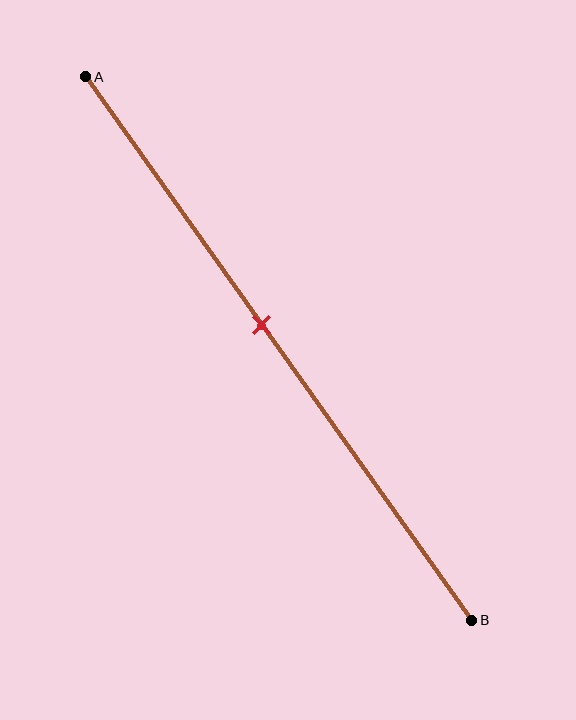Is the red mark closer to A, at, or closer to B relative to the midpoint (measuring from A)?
The red mark is closer to point A than the midpoint of segment AB.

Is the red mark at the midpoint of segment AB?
No, the mark is at about 45% from A, not at the 50% midpoint.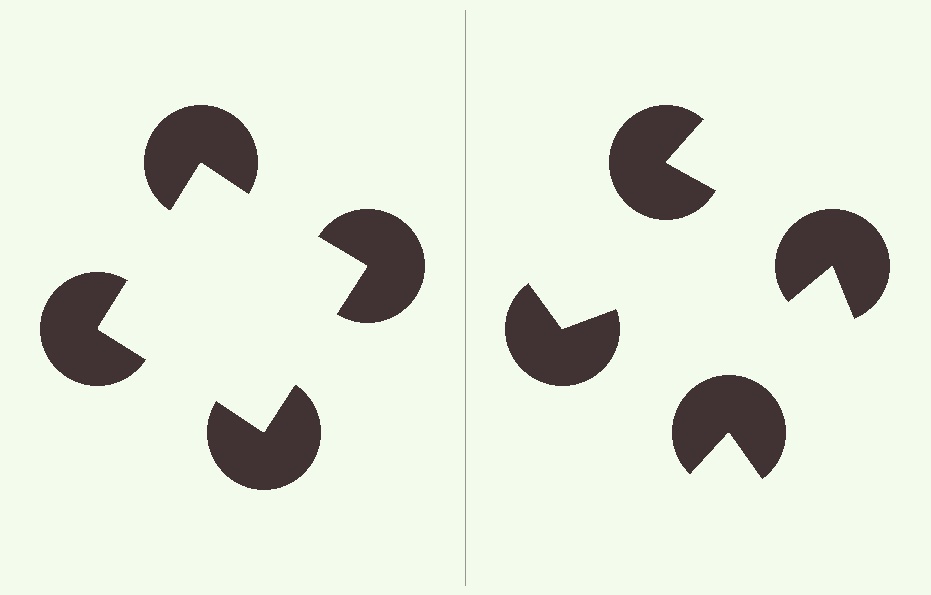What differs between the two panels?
The pac-man discs are positioned identically on both sides; only the wedge orientations differ. On the left they align to a square; on the right they are misaligned.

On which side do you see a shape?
An illusory square appears on the left side. On the right side the wedge cuts are rotated, so no coherent shape forms.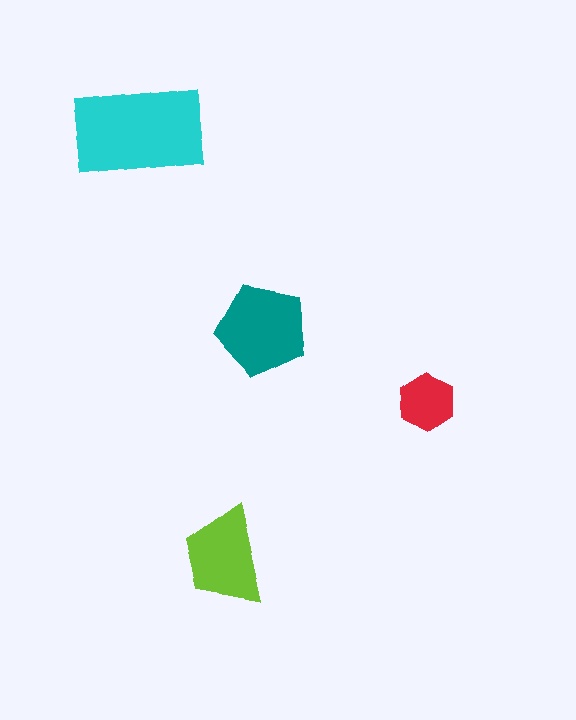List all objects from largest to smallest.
The cyan rectangle, the teal pentagon, the lime trapezoid, the red hexagon.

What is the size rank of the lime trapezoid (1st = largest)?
3rd.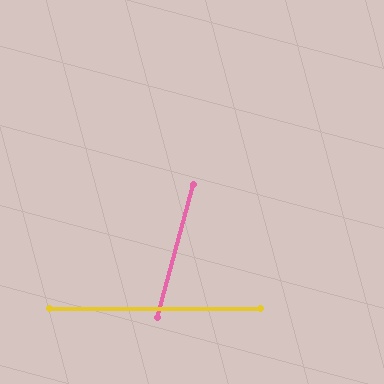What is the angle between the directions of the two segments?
Approximately 75 degrees.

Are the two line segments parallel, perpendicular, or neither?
Neither parallel nor perpendicular — they differ by about 75°.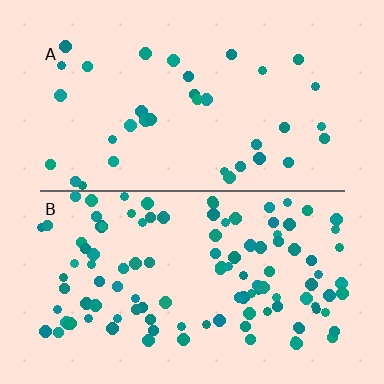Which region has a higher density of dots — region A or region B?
B (the bottom).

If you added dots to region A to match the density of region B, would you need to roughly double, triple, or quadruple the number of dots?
Approximately triple.